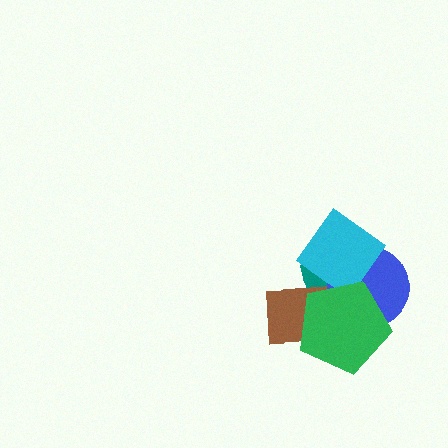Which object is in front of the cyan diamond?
The green pentagon is in front of the cyan diamond.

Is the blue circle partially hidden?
Yes, it is partially covered by another shape.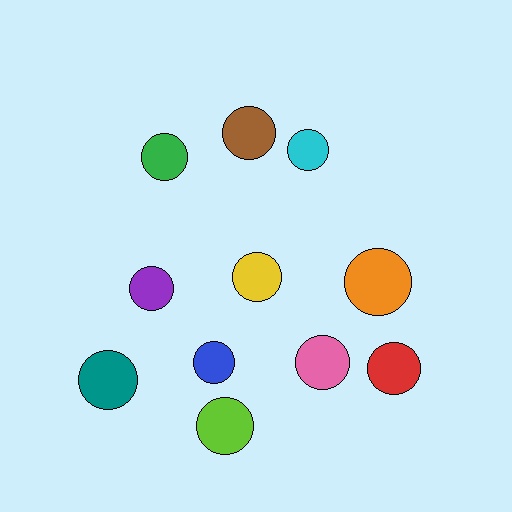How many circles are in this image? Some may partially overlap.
There are 11 circles.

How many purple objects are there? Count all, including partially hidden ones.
There is 1 purple object.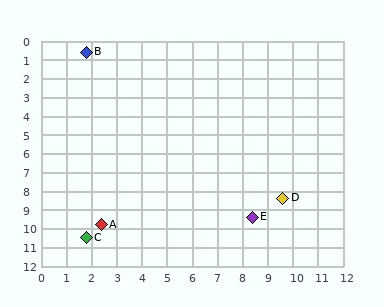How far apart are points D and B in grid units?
Points D and B are about 11.0 grid units apart.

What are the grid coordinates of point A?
Point A is at approximately (2.4, 9.8).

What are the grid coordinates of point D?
Point D is at approximately (9.6, 8.4).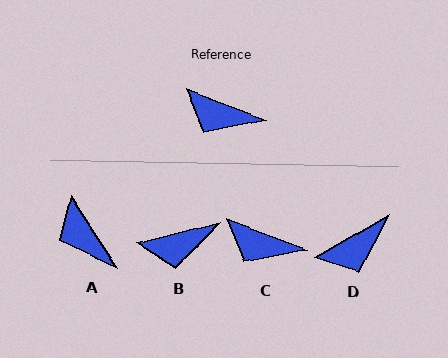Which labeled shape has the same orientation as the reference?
C.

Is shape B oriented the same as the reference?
No, it is off by about 35 degrees.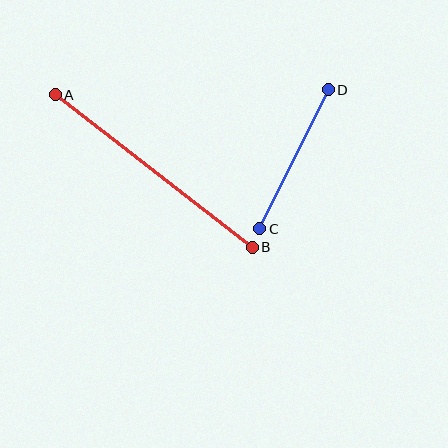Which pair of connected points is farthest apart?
Points A and B are farthest apart.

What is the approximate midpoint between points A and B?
The midpoint is at approximately (154, 171) pixels.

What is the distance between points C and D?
The distance is approximately 155 pixels.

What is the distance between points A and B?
The distance is approximately 249 pixels.